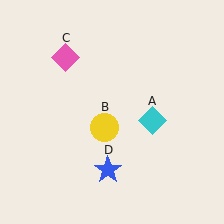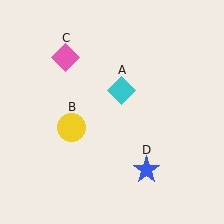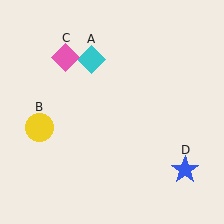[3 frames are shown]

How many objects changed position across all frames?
3 objects changed position: cyan diamond (object A), yellow circle (object B), blue star (object D).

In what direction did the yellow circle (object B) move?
The yellow circle (object B) moved left.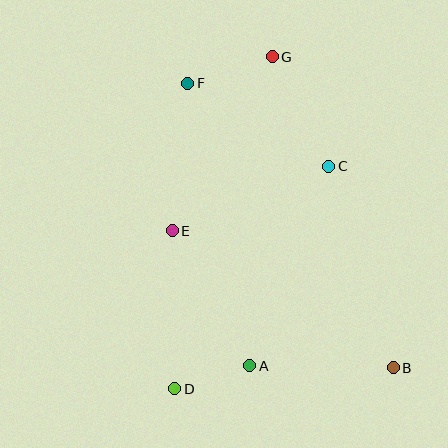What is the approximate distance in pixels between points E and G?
The distance between E and G is approximately 201 pixels.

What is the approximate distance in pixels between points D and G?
The distance between D and G is approximately 346 pixels.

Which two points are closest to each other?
Points A and D are closest to each other.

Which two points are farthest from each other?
Points B and F are farthest from each other.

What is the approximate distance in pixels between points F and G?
The distance between F and G is approximately 89 pixels.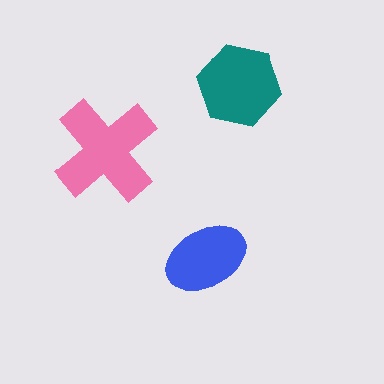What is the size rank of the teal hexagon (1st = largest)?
2nd.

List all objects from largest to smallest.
The pink cross, the teal hexagon, the blue ellipse.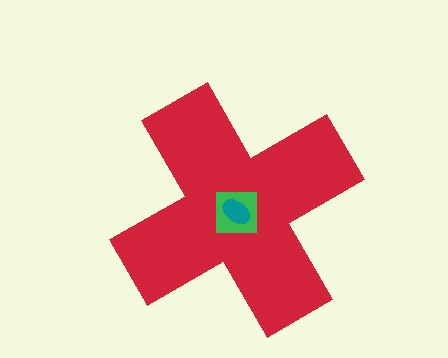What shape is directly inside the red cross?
The green square.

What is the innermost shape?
The teal ellipse.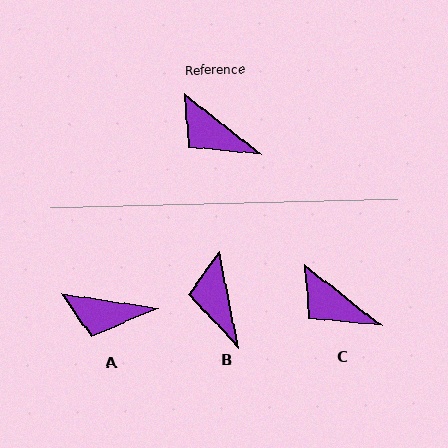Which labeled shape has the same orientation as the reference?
C.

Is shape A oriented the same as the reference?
No, it is off by about 29 degrees.